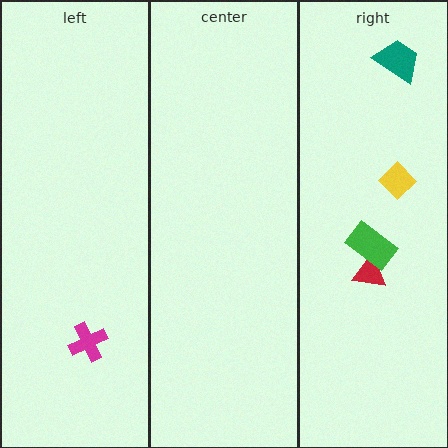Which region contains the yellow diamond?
The right region.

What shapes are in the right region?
The red triangle, the yellow diamond, the green rectangle, the teal trapezoid.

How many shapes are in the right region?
4.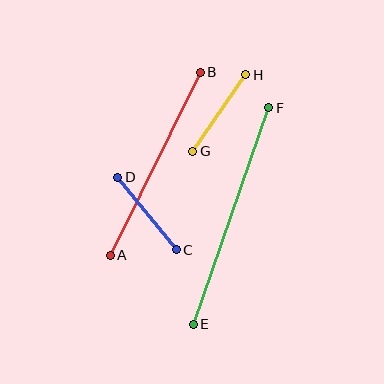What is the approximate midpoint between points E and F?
The midpoint is at approximately (231, 216) pixels.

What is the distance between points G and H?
The distance is approximately 93 pixels.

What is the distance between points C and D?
The distance is approximately 93 pixels.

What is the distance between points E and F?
The distance is approximately 230 pixels.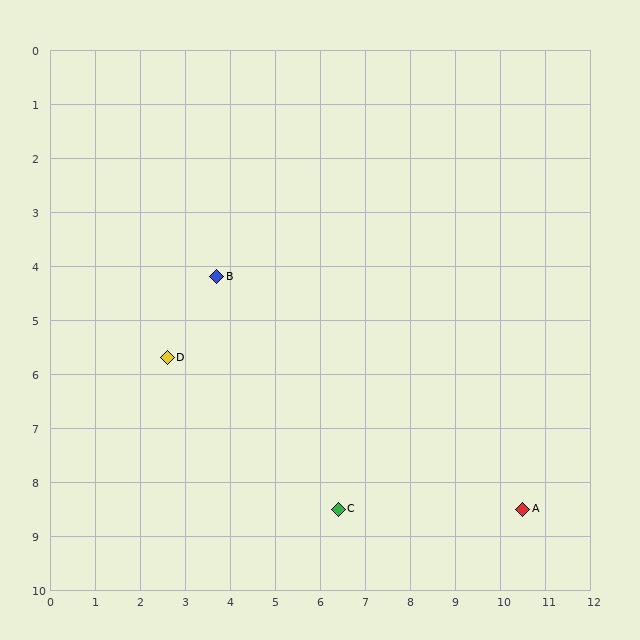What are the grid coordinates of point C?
Point C is at approximately (6.4, 8.5).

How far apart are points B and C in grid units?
Points B and C are about 5.1 grid units apart.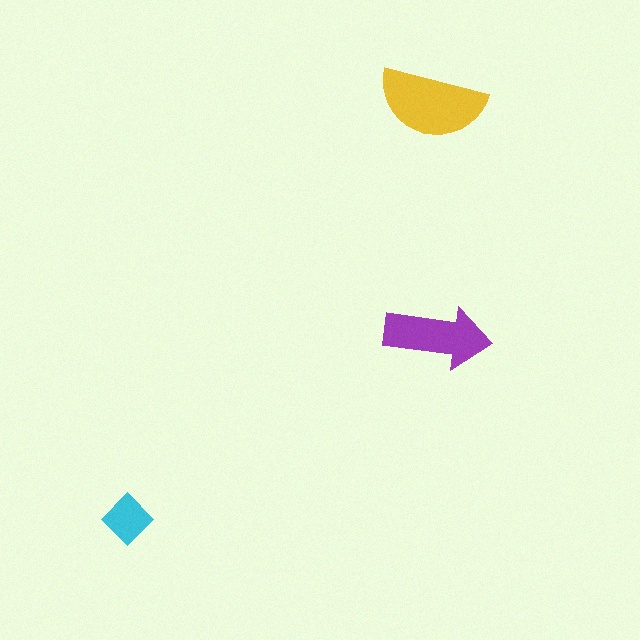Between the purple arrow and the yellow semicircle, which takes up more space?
The yellow semicircle.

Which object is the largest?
The yellow semicircle.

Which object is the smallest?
The cyan diamond.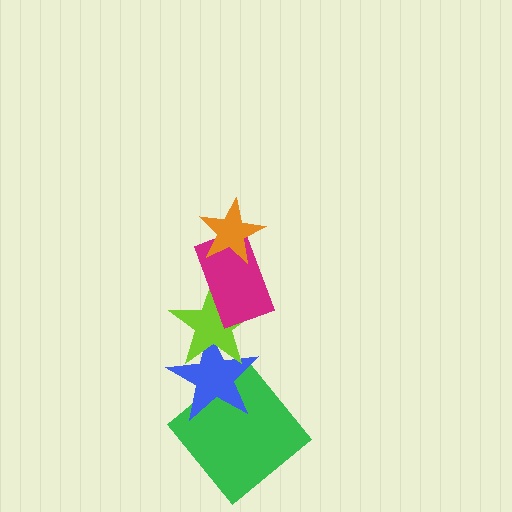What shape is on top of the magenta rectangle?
The orange star is on top of the magenta rectangle.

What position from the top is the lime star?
The lime star is 3rd from the top.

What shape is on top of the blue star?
The lime star is on top of the blue star.